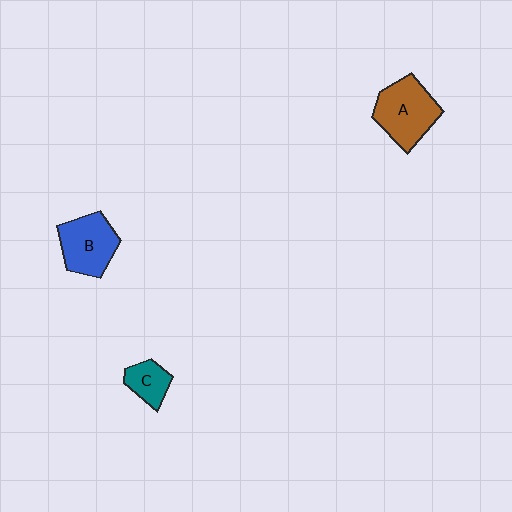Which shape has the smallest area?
Shape C (teal).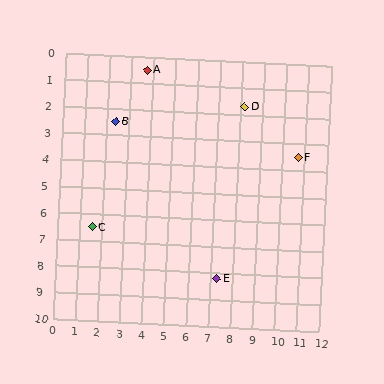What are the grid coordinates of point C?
Point C is at approximately (1.6, 6.5).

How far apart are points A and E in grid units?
Points A and E are about 8.5 grid units apart.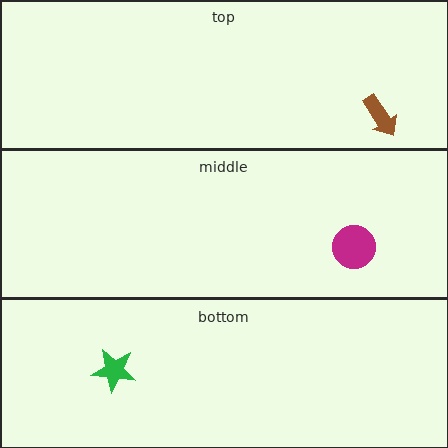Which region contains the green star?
The bottom region.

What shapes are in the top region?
The brown arrow.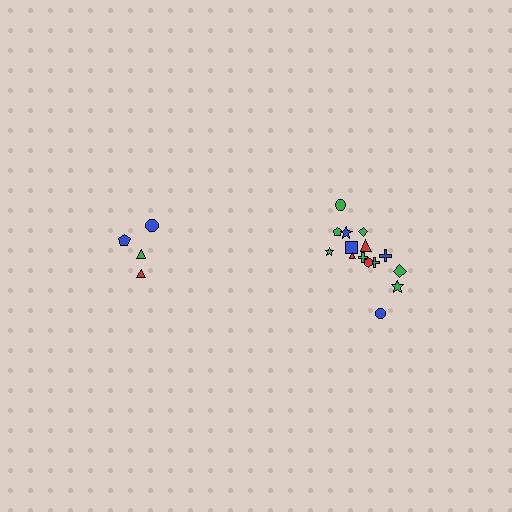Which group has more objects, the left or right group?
The right group.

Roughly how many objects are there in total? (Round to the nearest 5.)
Roughly 20 objects in total.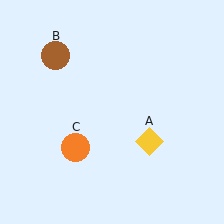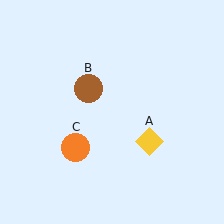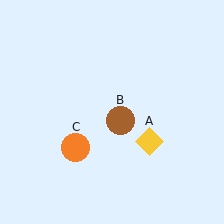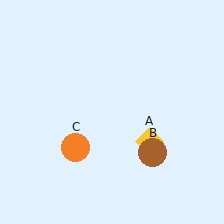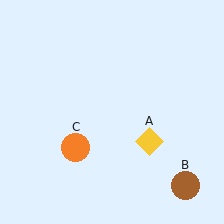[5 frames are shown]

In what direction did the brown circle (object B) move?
The brown circle (object B) moved down and to the right.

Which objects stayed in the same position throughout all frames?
Yellow diamond (object A) and orange circle (object C) remained stationary.